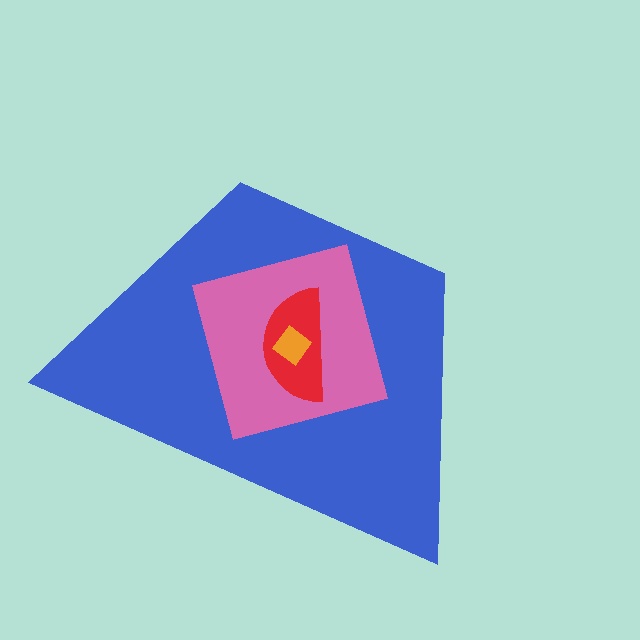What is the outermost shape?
The blue trapezoid.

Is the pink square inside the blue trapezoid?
Yes.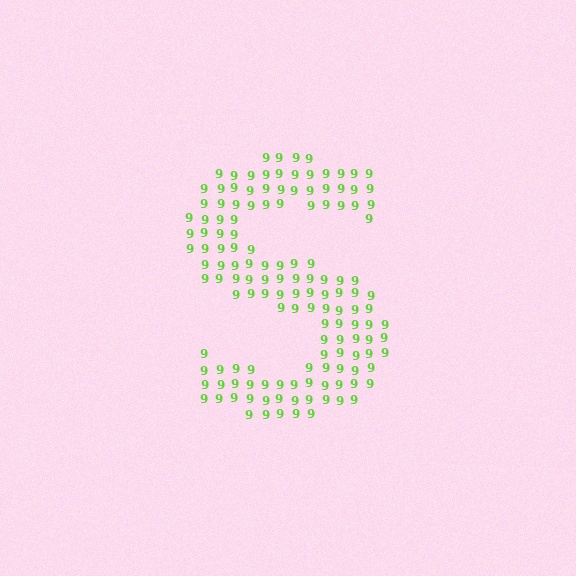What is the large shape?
The large shape is the letter S.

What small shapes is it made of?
It is made of small digit 9's.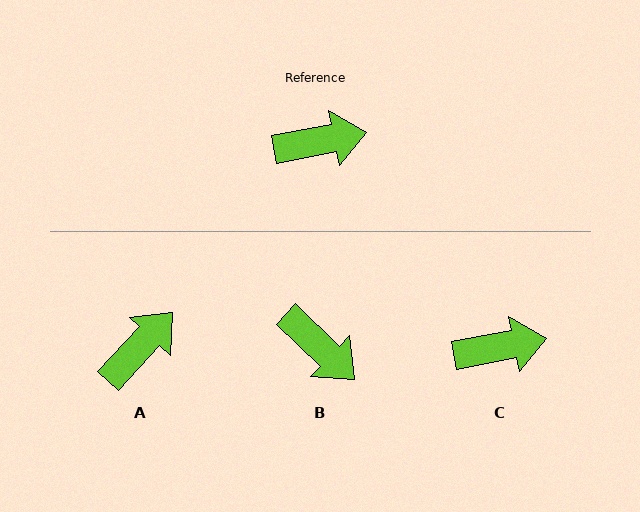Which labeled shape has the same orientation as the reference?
C.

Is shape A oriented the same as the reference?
No, it is off by about 36 degrees.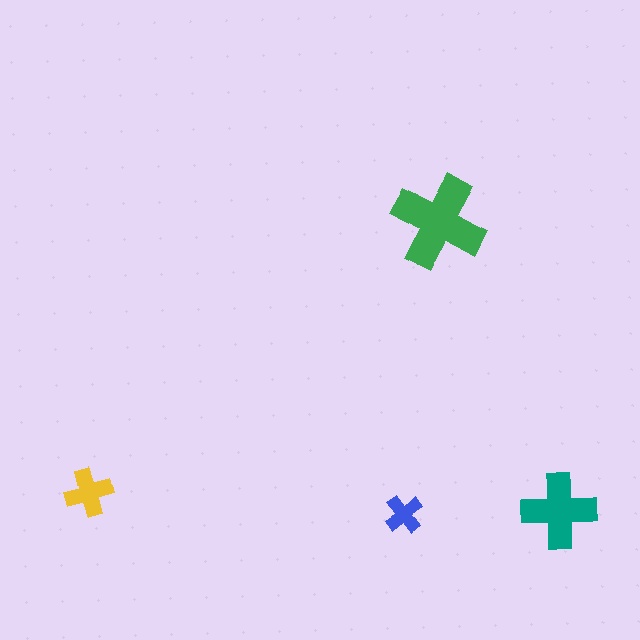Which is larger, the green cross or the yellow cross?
The green one.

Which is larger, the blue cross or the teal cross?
The teal one.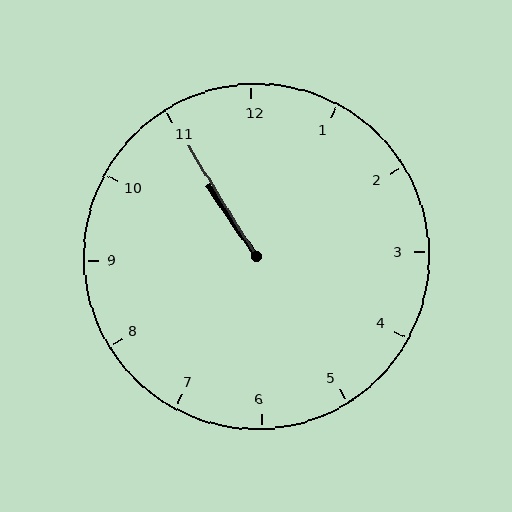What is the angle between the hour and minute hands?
Approximately 2 degrees.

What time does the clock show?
10:55.